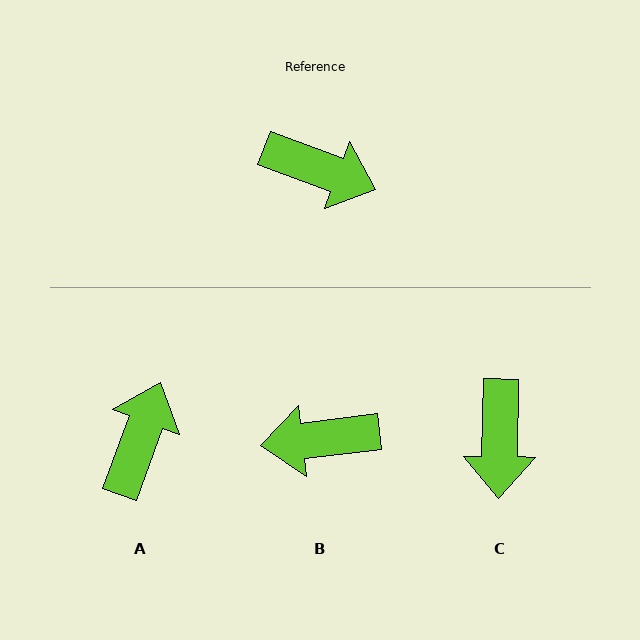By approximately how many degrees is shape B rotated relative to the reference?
Approximately 153 degrees clockwise.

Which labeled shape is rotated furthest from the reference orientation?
B, about 153 degrees away.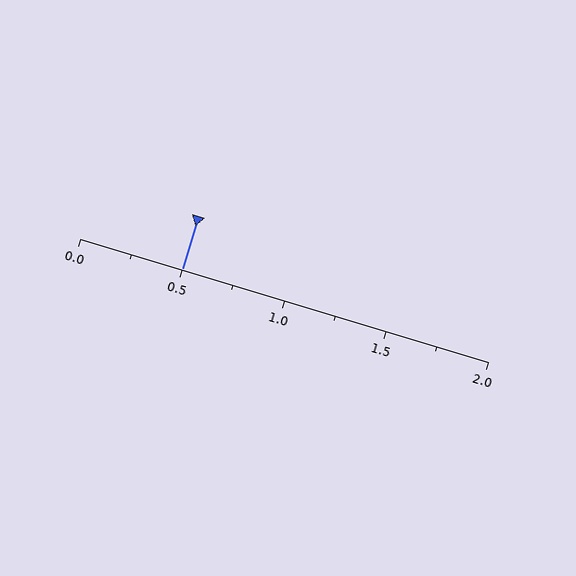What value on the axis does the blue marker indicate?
The marker indicates approximately 0.5.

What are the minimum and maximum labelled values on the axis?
The axis runs from 0.0 to 2.0.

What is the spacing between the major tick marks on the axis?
The major ticks are spaced 0.5 apart.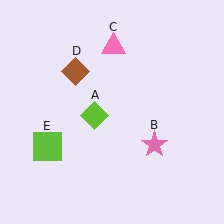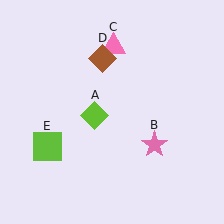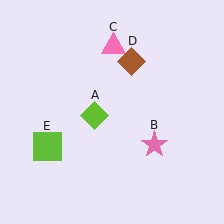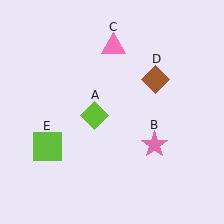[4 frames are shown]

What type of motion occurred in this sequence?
The brown diamond (object D) rotated clockwise around the center of the scene.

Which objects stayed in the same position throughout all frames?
Lime diamond (object A) and pink star (object B) and pink triangle (object C) and lime square (object E) remained stationary.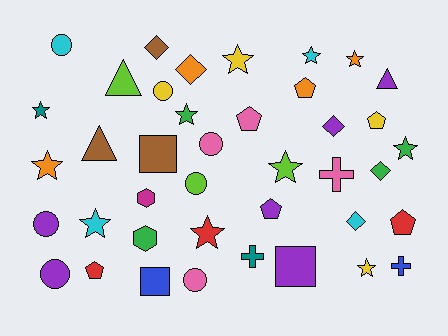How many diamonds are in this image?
There are 5 diamonds.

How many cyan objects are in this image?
There are 4 cyan objects.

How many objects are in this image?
There are 40 objects.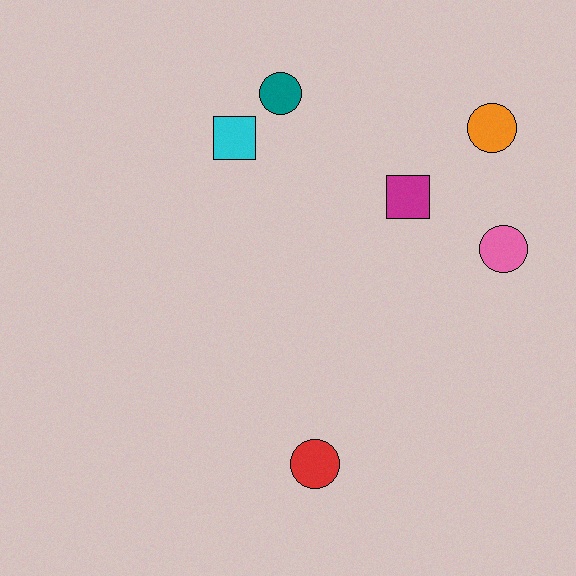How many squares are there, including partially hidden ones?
There are 2 squares.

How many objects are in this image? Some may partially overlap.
There are 6 objects.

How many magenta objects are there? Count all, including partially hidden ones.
There is 1 magenta object.